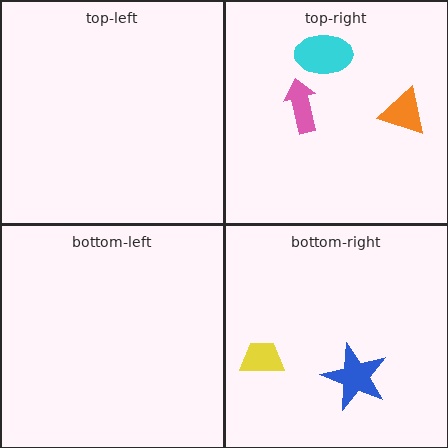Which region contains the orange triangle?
The top-right region.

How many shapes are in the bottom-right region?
2.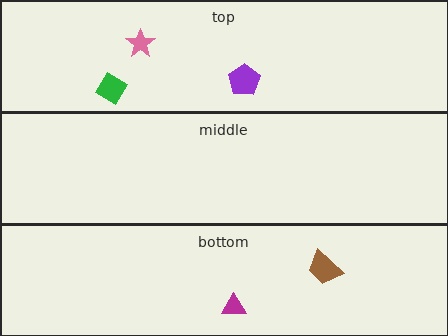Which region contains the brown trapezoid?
The bottom region.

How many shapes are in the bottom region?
2.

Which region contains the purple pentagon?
The top region.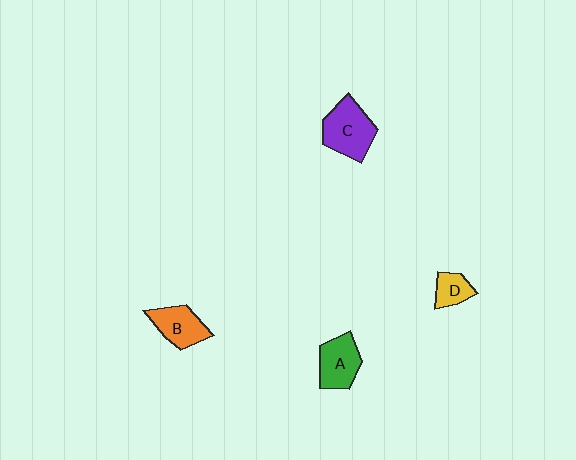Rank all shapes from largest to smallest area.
From largest to smallest: C (purple), A (green), B (orange), D (yellow).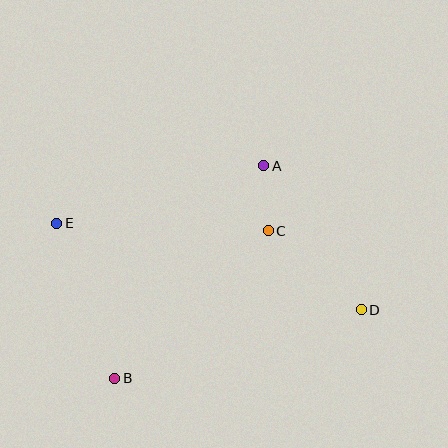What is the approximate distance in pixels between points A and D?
The distance between A and D is approximately 173 pixels.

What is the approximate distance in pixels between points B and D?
The distance between B and D is approximately 256 pixels.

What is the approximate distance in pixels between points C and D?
The distance between C and D is approximately 122 pixels.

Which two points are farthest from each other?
Points D and E are farthest from each other.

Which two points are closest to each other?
Points A and C are closest to each other.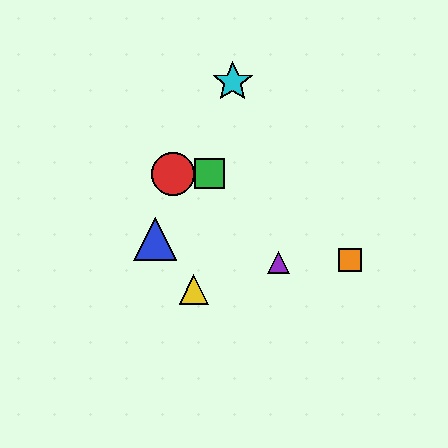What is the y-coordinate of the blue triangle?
The blue triangle is at y≈239.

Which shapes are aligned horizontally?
The red circle, the green square are aligned horizontally.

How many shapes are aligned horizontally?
2 shapes (the red circle, the green square) are aligned horizontally.